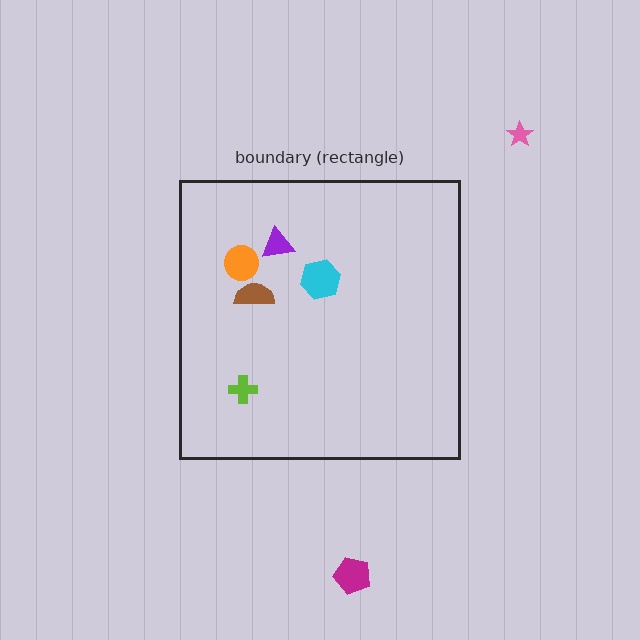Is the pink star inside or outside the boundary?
Outside.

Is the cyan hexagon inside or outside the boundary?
Inside.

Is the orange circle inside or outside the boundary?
Inside.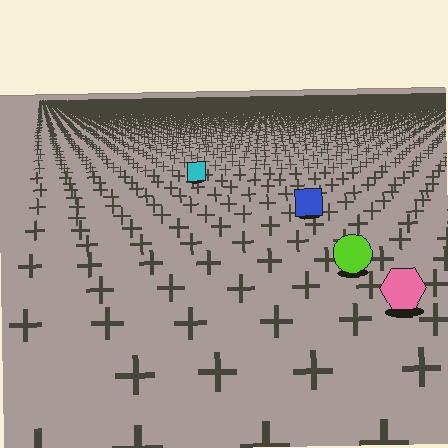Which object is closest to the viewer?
The pink hexagon is closest. The texture marks near it are larger and more spread out.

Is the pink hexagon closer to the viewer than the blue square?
Yes. The pink hexagon is closer — you can tell from the texture gradient: the ground texture is coarser near it.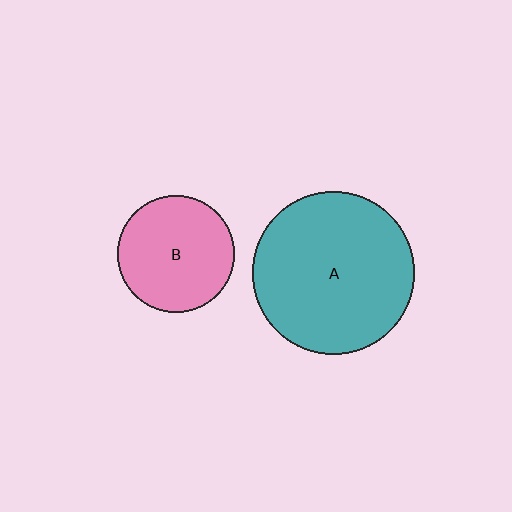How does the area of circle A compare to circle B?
Approximately 1.9 times.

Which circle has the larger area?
Circle A (teal).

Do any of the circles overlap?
No, none of the circles overlap.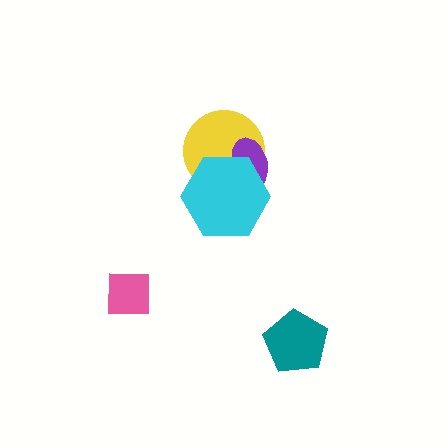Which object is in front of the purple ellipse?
The cyan hexagon is in front of the purple ellipse.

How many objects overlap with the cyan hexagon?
2 objects overlap with the cyan hexagon.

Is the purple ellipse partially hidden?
Yes, it is partially covered by another shape.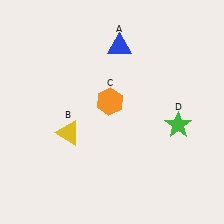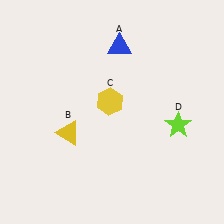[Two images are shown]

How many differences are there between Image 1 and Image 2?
There are 2 differences between the two images.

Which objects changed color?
C changed from orange to yellow. D changed from green to lime.